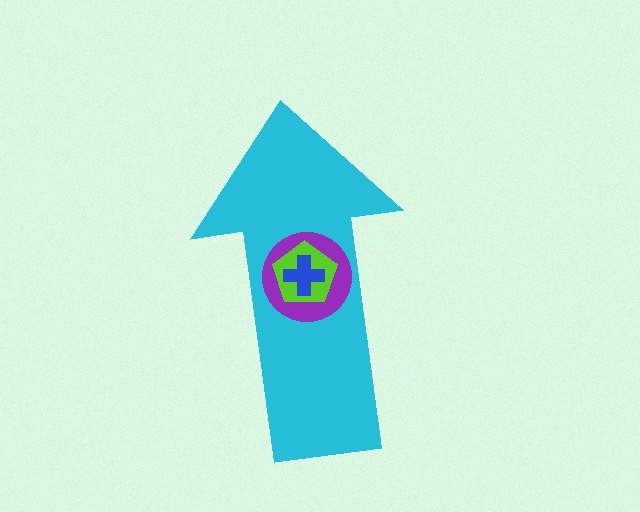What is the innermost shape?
The blue cross.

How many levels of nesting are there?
4.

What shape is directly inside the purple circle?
The lime pentagon.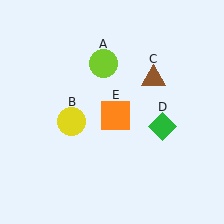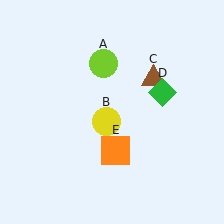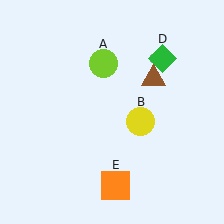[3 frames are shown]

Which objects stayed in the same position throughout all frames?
Lime circle (object A) and brown triangle (object C) remained stationary.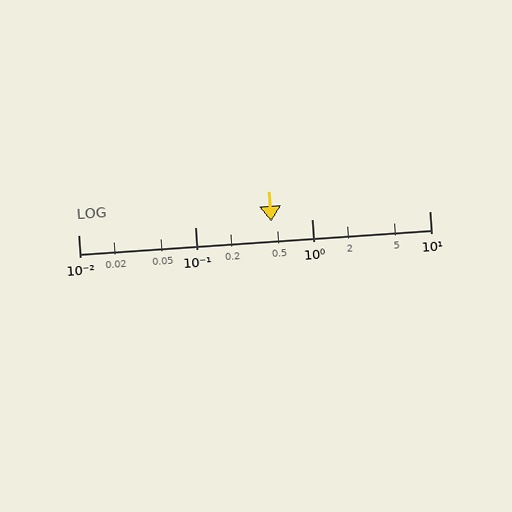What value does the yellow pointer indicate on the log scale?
The pointer indicates approximately 0.45.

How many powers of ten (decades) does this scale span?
The scale spans 3 decades, from 0.01 to 10.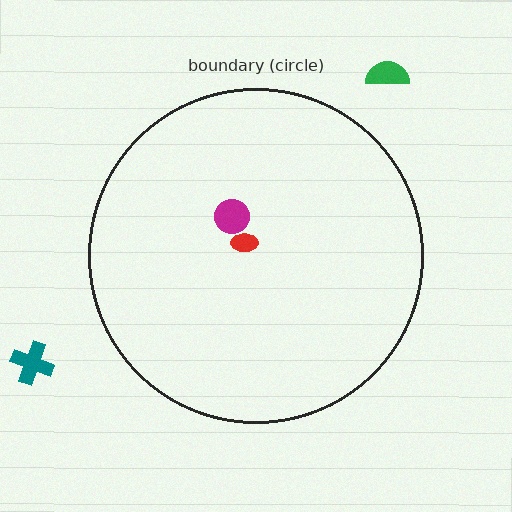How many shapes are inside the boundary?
2 inside, 2 outside.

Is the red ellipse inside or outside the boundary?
Inside.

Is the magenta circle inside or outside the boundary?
Inside.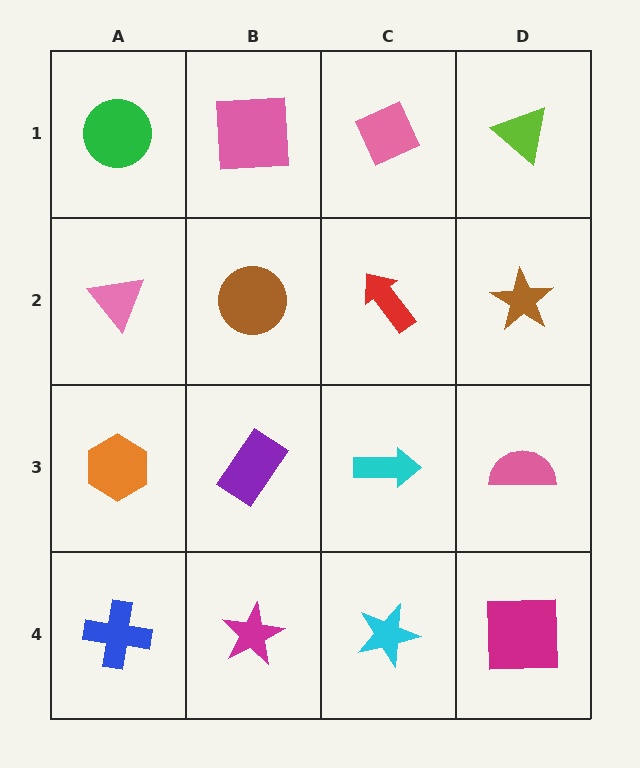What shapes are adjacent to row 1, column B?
A brown circle (row 2, column B), a green circle (row 1, column A), a pink diamond (row 1, column C).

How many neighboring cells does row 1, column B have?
3.